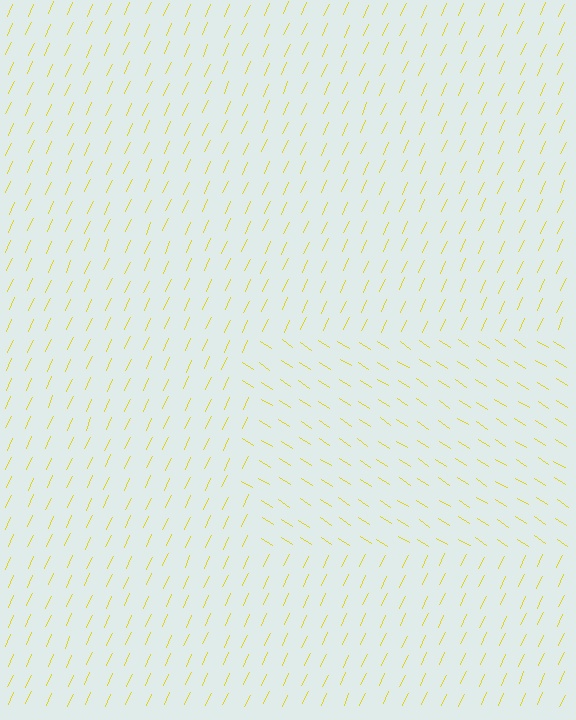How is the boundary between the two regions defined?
The boundary is defined purely by a change in line orientation (approximately 82 degrees difference). All lines are the same color and thickness.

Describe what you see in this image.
The image is filled with small yellow line segments. A rectangle region in the image has lines oriented differently from the surrounding lines, creating a visible texture boundary.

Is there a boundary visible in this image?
Yes, there is a texture boundary formed by a change in line orientation.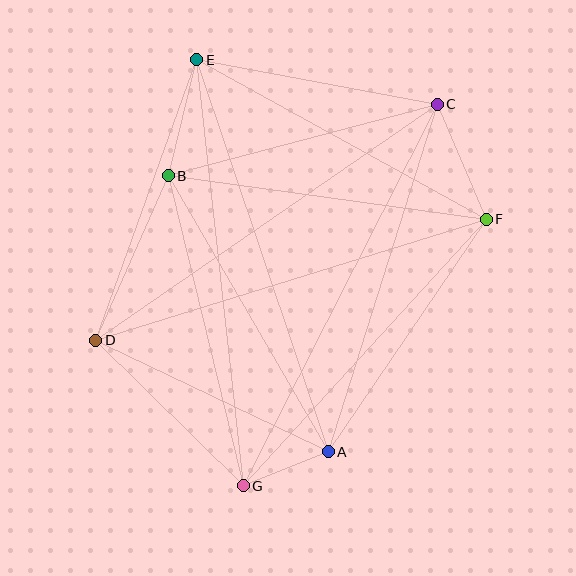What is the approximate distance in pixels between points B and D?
The distance between B and D is approximately 180 pixels.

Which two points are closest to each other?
Points A and G are closest to each other.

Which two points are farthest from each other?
Points E and G are farthest from each other.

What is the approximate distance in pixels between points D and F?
The distance between D and F is approximately 409 pixels.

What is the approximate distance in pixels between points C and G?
The distance between C and G is approximately 428 pixels.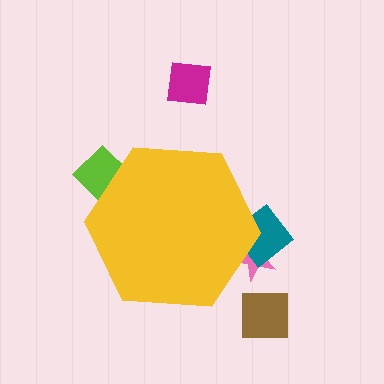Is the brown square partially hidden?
No, the brown square is fully visible.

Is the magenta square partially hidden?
No, the magenta square is fully visible.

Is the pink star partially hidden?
Yes, the pink star is partially hidden behind the yellow hexagon.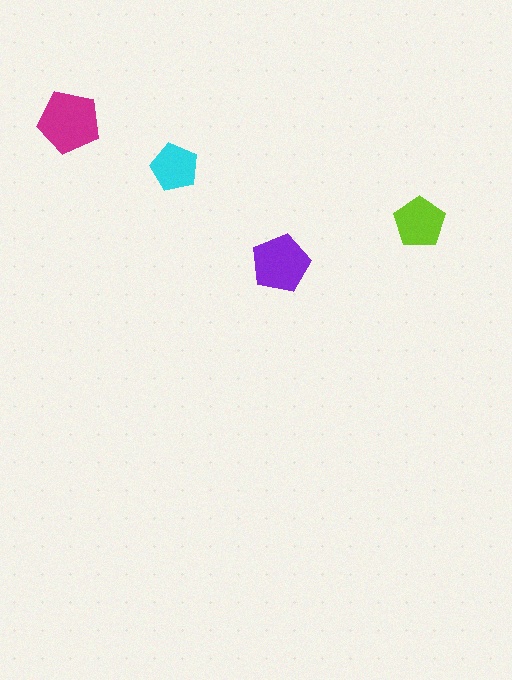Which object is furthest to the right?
The lime pentagon is rightmost.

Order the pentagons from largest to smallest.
the magenta one, the purple one, the lime one, the cyan one.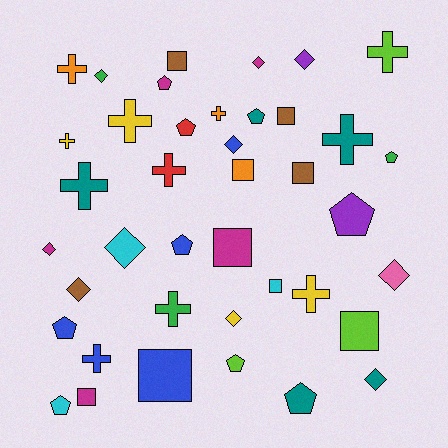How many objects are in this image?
There are 40 objects.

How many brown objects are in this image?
There are 4 brown objects.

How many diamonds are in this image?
There are 10 diamonds.